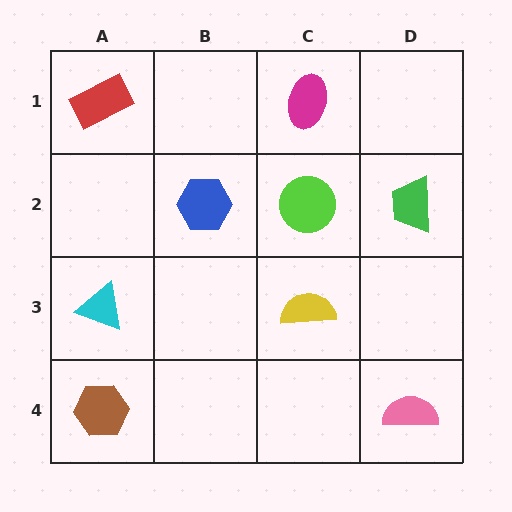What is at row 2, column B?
A blue hexagon.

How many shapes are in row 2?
3 shapes.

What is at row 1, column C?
A magenta ellipse.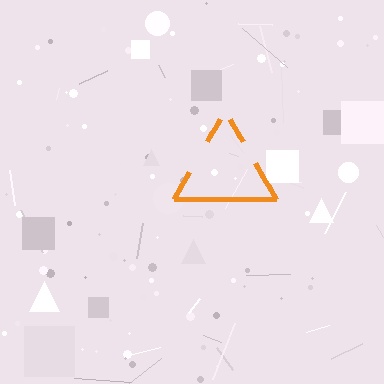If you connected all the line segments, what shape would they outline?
They would outline a triangle.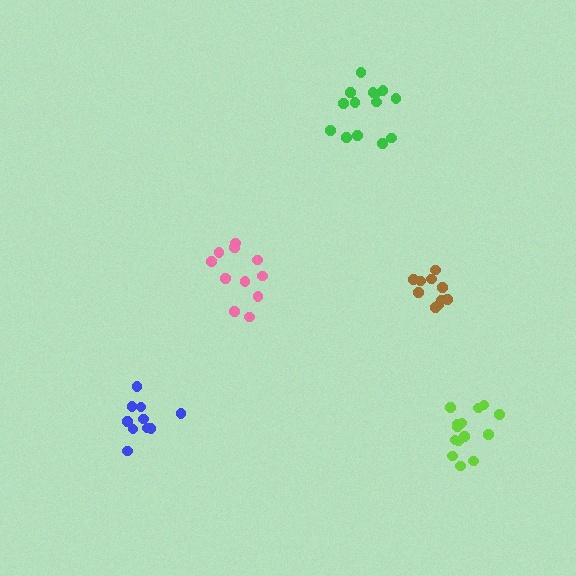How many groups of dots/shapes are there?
There are 5 groups.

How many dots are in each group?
Group 1: 11 dots, Group 2: 14 dots, Group 3: 10 dots, Group 4: 10 dots, Group 5: 14 dots (59 total).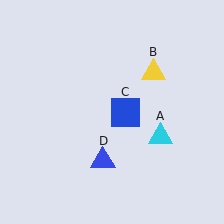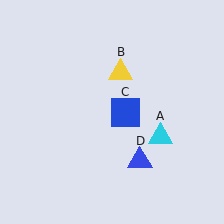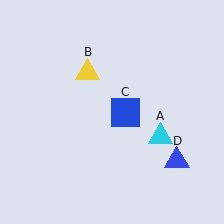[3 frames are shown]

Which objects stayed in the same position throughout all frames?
Cyan triangle (object A) and blue square (object C) remained stationary.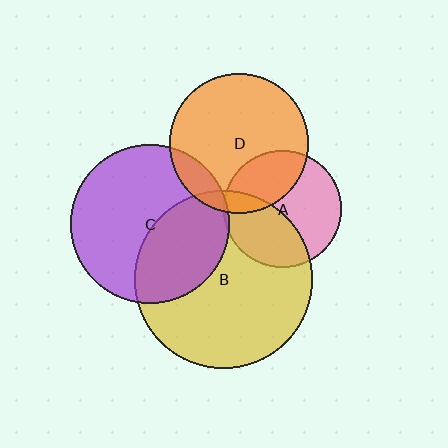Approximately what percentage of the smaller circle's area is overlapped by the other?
Approximately 40%.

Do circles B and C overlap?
Yes.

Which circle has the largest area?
Circle B (yellow).